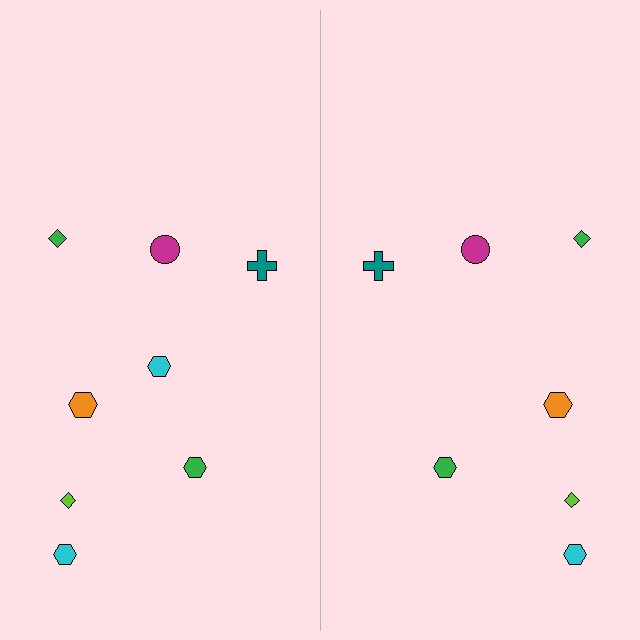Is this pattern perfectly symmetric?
No, the pattern is not perfectly symmetric. A cyan hexagon is missing from the right side.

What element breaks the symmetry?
A cyan hexagon is missing from the right side.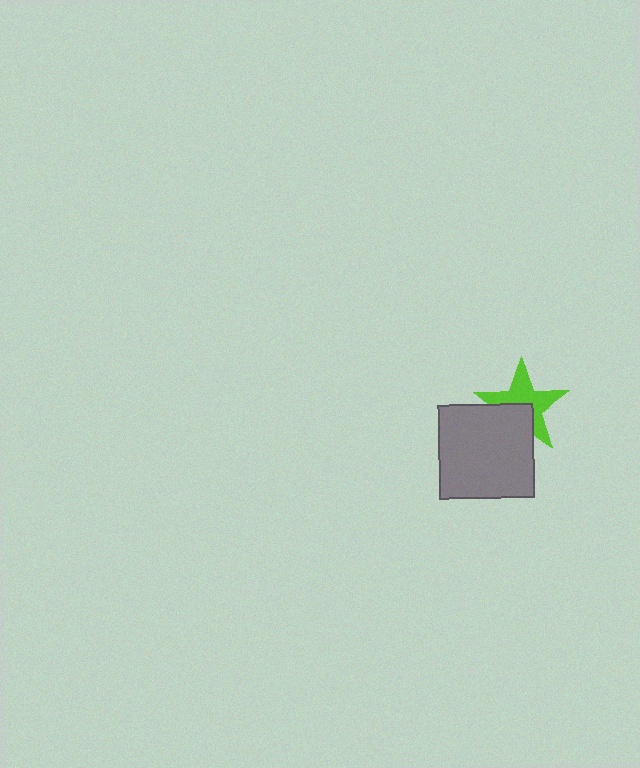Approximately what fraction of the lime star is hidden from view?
Roughly 38% of the lime star is hidden behind the gray square.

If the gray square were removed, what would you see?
You would see the complete lime star.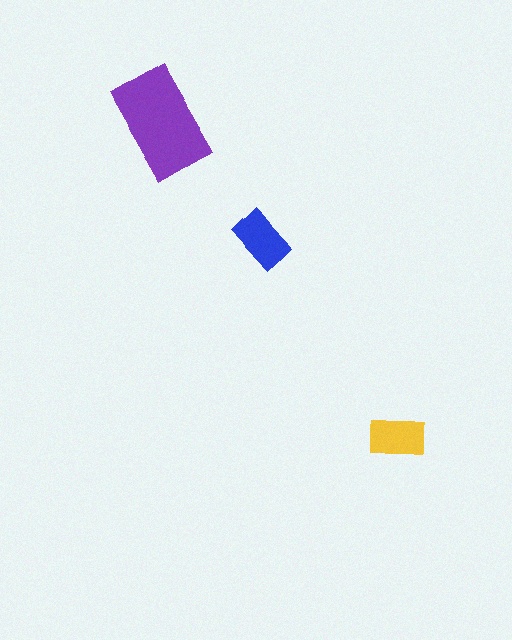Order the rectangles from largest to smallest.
the purple one, the blue one, the yellow one.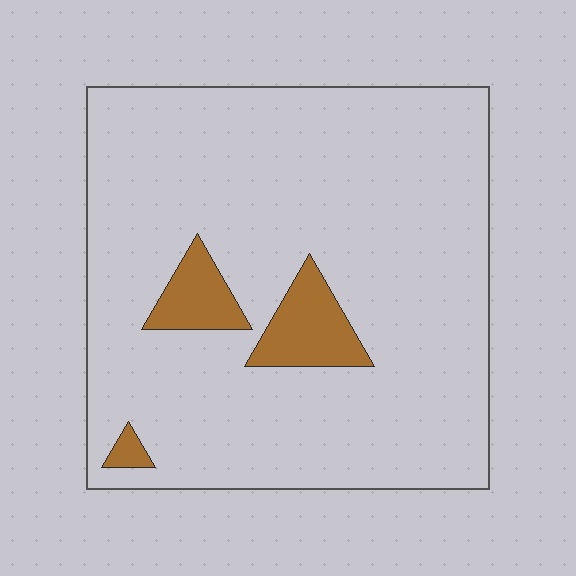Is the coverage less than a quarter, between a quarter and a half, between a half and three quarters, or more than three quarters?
Less than a quarter.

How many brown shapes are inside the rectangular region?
3.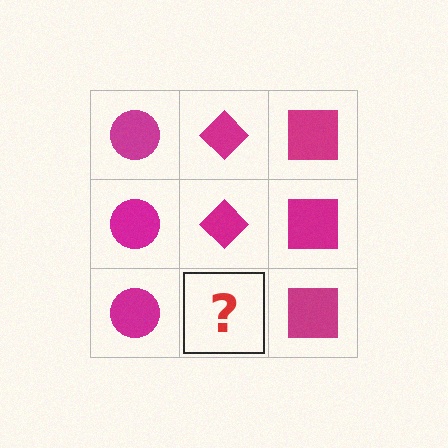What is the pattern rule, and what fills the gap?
The rule is that each column has a consistent shape. The gap should be filled with a magenta diamond.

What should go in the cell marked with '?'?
The missing cell should contain a magenta diamond.